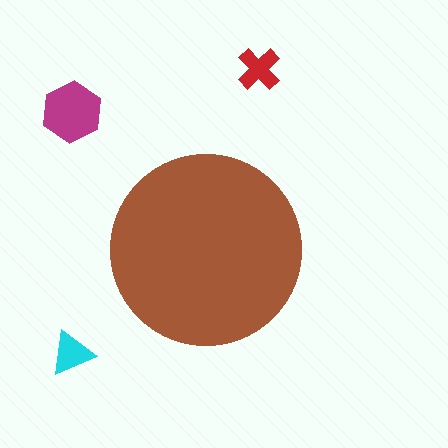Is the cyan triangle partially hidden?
No, the cyan triangle is fully visible.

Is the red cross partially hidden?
No, the red cross is fully visible.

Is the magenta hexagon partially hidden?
No, the magenta hexagon is fully visible.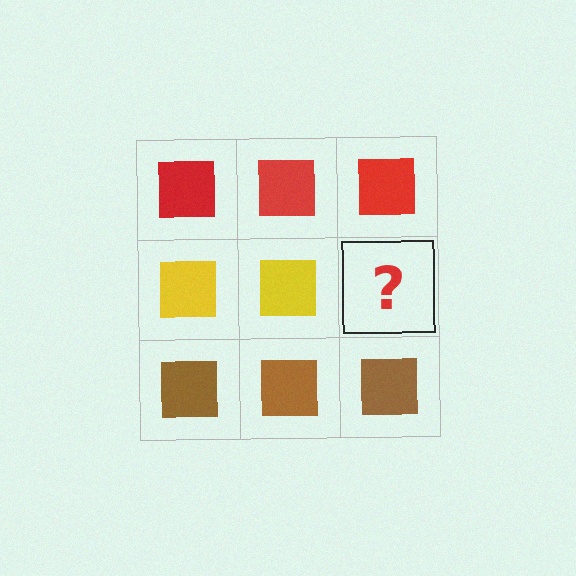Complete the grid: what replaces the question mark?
The question mark should be replaced with a yellow square.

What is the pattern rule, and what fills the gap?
The rule is that each row has a consistent color. The gap should be filled with a yellow square.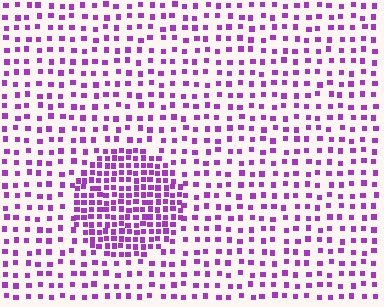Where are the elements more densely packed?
The elements are more densely packed inside the circle boundary.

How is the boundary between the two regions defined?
The boundary is defined by a change in element density (approximately 2.3x ratio). All elements are the same color, size, and shape.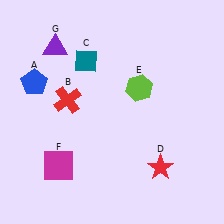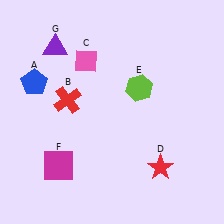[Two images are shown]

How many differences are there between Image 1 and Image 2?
There is 1 difference between the two images.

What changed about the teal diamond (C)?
In Image 1, C is teal. In Image 2, it changed to pink.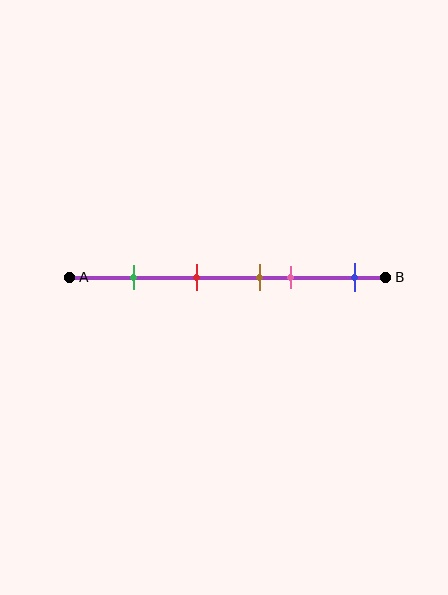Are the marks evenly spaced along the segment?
No, the marks are not evenly spaced.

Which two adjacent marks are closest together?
The brown and pink marks are the closest adjacent pair.